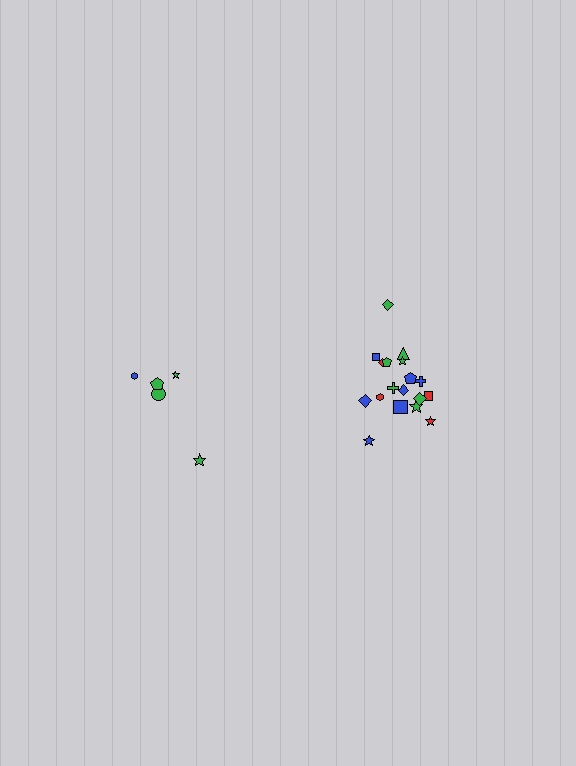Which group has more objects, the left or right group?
The right group.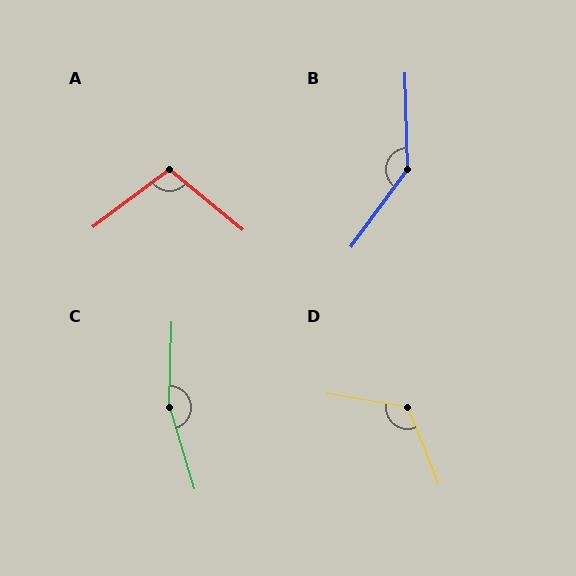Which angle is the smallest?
A, at approximately 103 degrees.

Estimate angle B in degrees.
Approximately 143 degrees.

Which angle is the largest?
C, at approximately 162 degrees.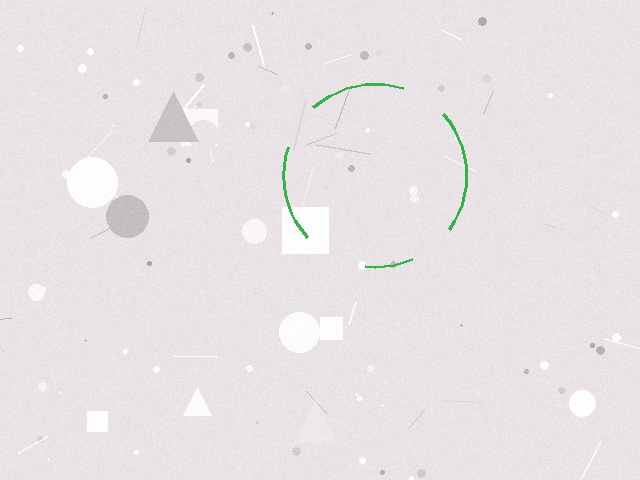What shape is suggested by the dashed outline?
The dashed outline suggests a circle.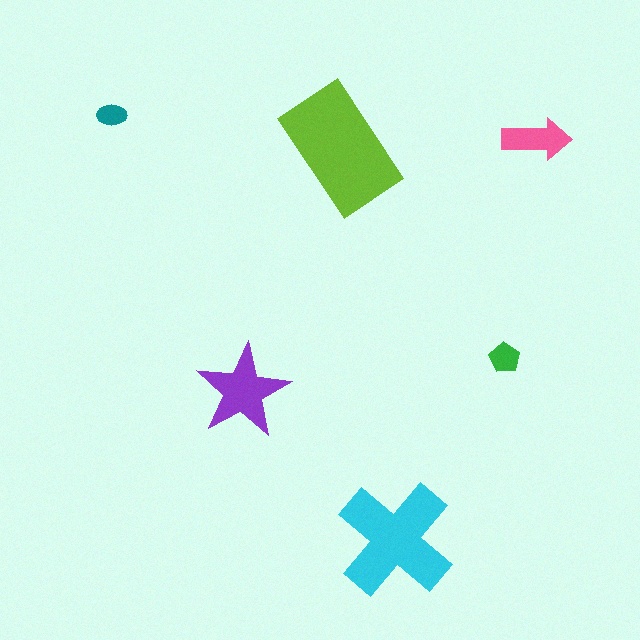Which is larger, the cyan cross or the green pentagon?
The cyan cross.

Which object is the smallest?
The teal ellipse.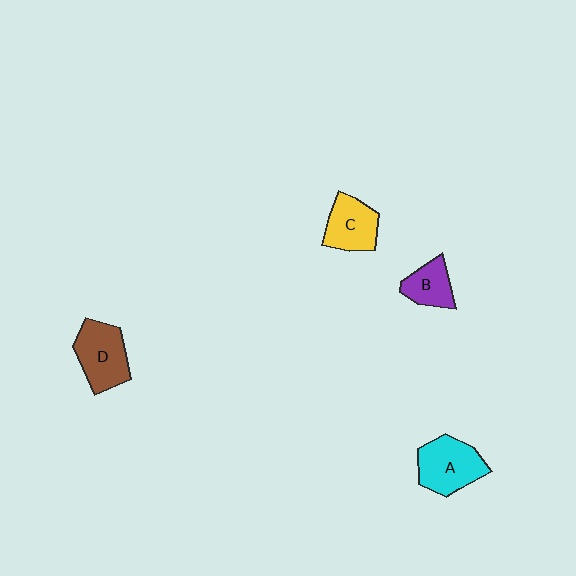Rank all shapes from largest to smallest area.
From largest to smallest: A (cyan), D (brown), C (yellow), B (purple).